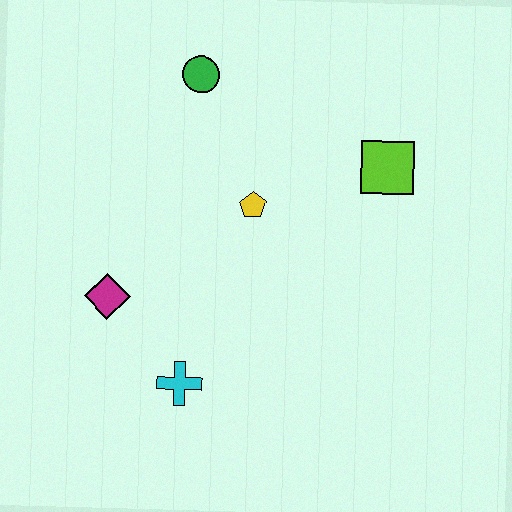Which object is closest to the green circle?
The yellow pentagon is closest to the green circle.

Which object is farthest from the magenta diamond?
The lime square is farthest from the magenta diamond.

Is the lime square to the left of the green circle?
No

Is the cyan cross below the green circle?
Yes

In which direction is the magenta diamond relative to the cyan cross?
The magenta diamond is above the cyan cross.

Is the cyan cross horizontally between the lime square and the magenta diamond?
Yes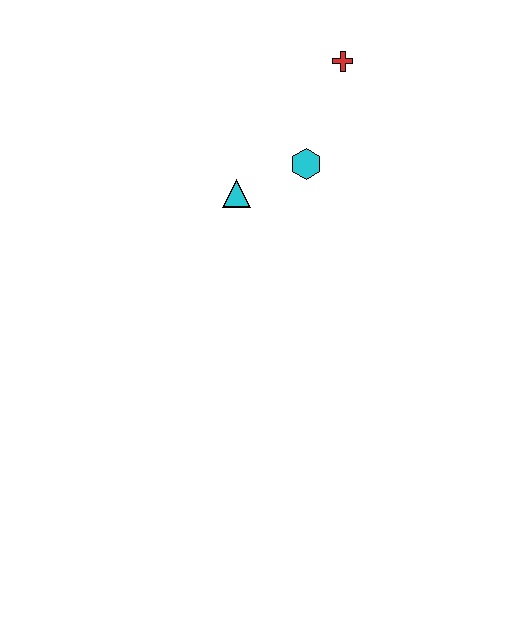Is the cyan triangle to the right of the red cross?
No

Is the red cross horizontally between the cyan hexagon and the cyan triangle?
No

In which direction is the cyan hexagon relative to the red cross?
The cyan hexagon is below the red cross.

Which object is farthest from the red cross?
The cyan triangle is farthest from the red cross.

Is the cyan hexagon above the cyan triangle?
Yes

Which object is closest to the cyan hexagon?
The cyan triangle is closest to the cyan hexagon.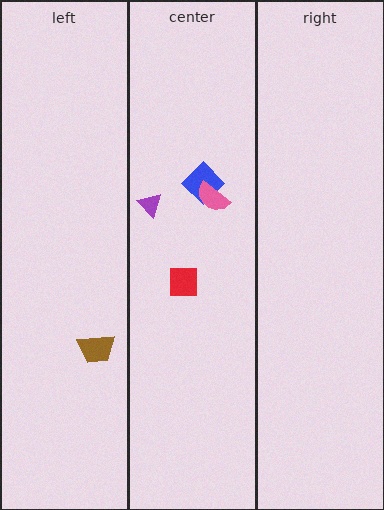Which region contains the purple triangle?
The center region.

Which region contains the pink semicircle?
The center region.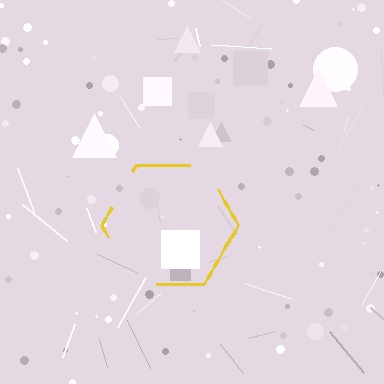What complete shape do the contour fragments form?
The contour fragments form a hexagon.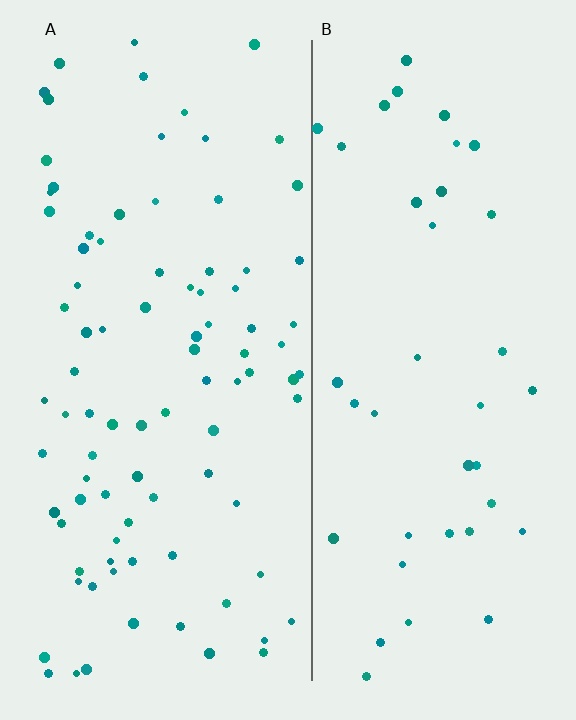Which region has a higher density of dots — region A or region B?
A (the left).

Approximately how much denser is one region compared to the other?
Approximately 2.2× — region A over region B.